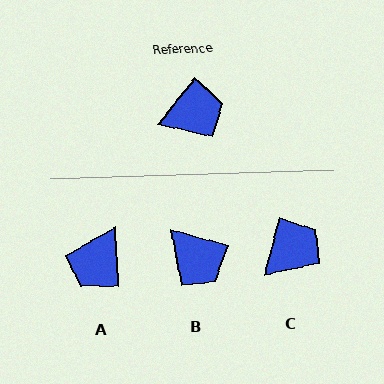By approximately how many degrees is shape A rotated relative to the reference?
Approximately 138 degrees clockwise.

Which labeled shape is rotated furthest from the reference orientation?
A, about 138 degrees away.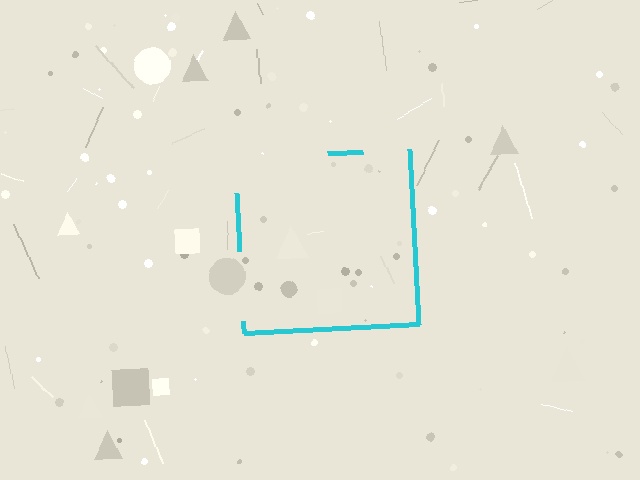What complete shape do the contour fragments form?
The contour fragments form a square.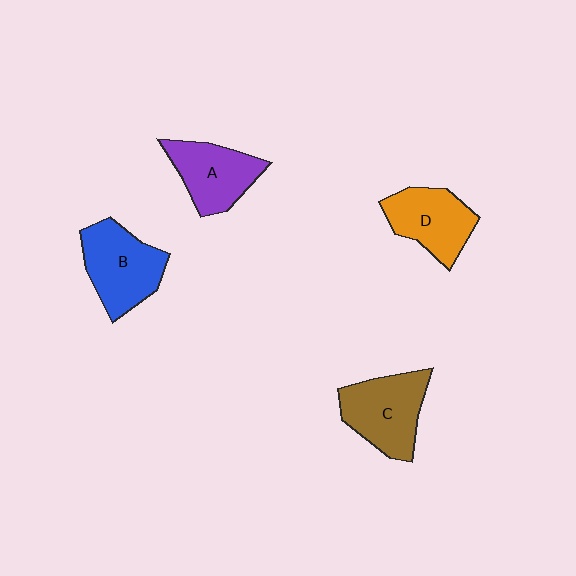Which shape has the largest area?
Shape B (blue).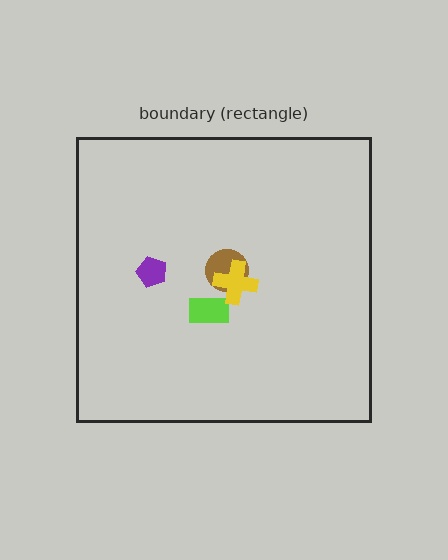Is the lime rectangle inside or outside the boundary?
Inside.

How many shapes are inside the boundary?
4 inside, 0 outside.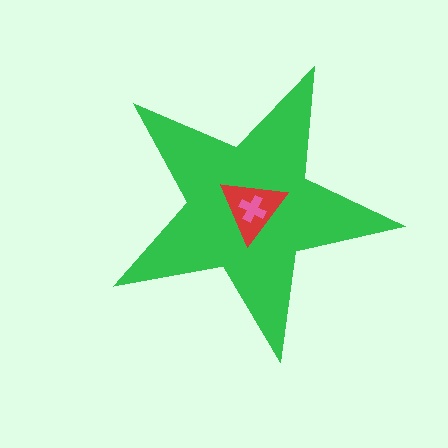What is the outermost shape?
The green star.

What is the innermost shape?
The pink cross.